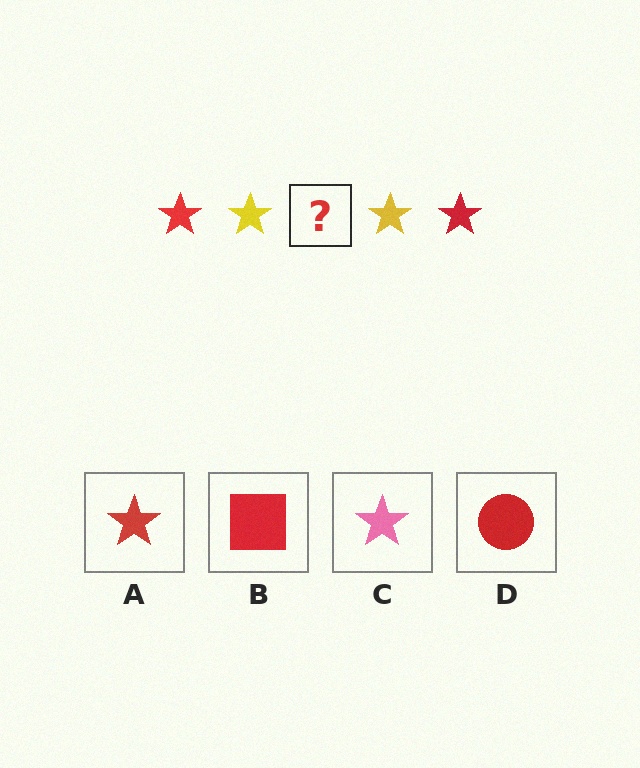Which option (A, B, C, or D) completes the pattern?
A.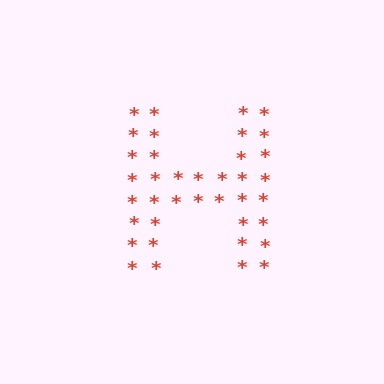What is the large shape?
The large shape is the letter H.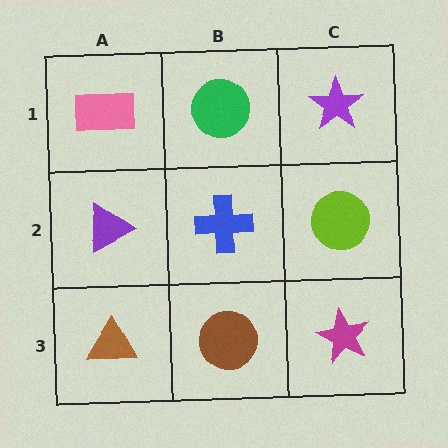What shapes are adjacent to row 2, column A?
A pink rectangle (row 1, column A), a brown triangle (row 3, column A), a blue cross (row 2, column B).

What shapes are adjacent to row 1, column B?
A blue cross (row 2, column B), a pink rectangle (row 1, column A), a purple star (row 1, column C).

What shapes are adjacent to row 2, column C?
A purple star (row 1, column C), a magenta star (row 3, column C), a blue cross (row 2, column B).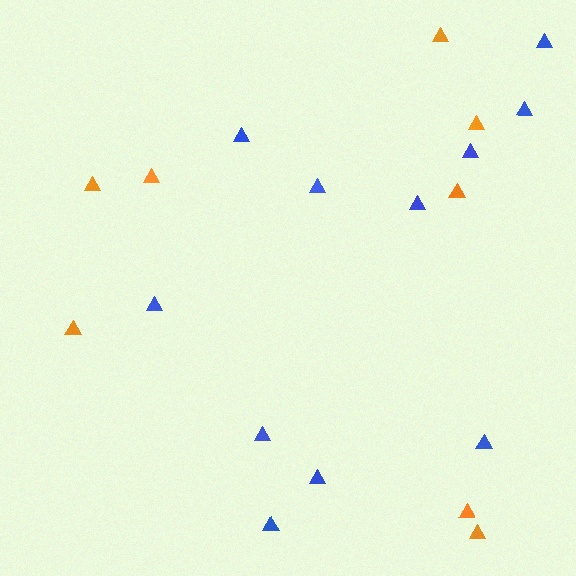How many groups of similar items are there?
There are 2 groups: one group of blue triangles (11) and one group of orange triangles (8).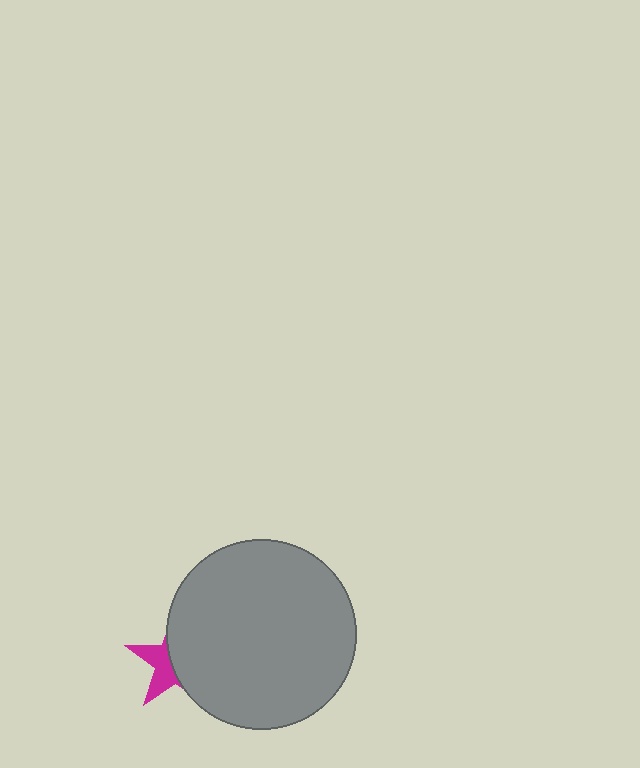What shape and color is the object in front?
The object in front is a gray circle.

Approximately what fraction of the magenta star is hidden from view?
Roughly 61% of the magenta star is hidden behind the gray circle.